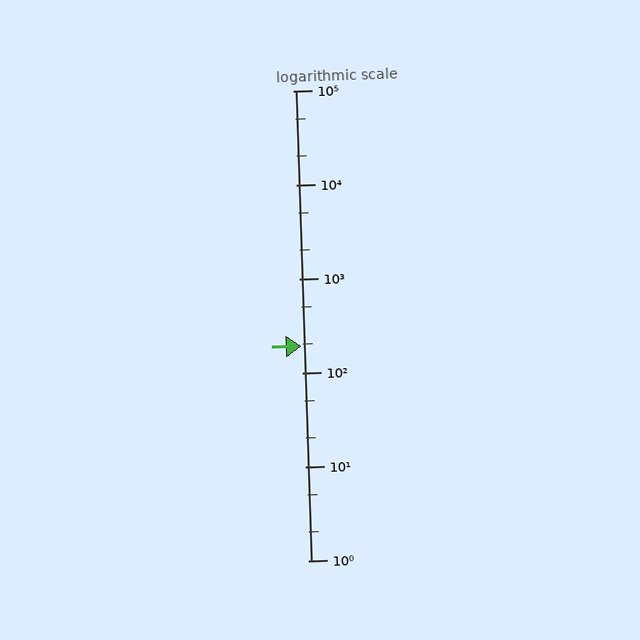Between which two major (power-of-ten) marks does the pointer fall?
The pointer is between 100 and 1000.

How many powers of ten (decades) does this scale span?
The scale spans 5 decades, from 1 to 100000.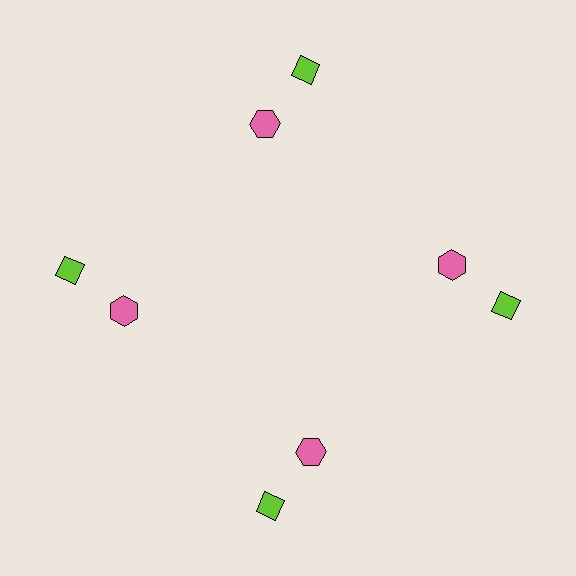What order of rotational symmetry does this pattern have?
This pattern has 4-fold rotational symmetry.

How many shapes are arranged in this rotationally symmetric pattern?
There are 8 shapes, arranged in 4 groups of 2.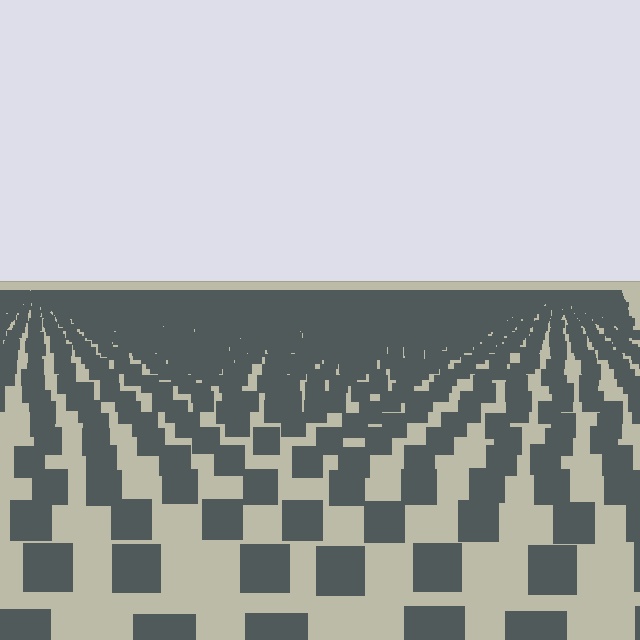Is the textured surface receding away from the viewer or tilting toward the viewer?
The surface is receding away from the viewer. Texture elements get smaller and denser toward the top.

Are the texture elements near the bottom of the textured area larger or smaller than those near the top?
Larger. Near the bottom, elements are closer to the viewer and appear at a bigger on-screen size.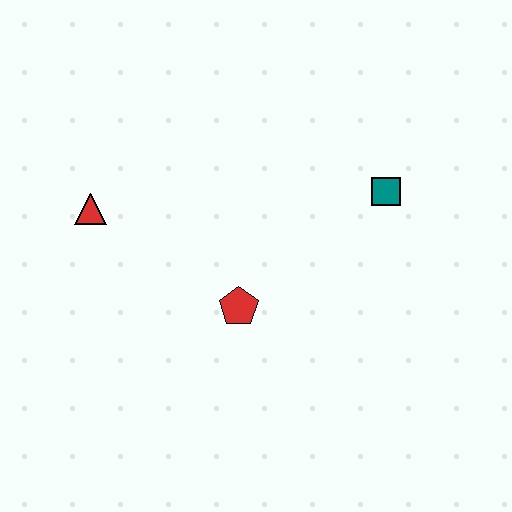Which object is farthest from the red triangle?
The teal square is farthest from the red triangle.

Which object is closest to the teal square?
The red pentagon is closest to the teal square.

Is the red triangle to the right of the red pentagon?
No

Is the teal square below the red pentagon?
No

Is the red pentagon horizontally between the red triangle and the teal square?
Yes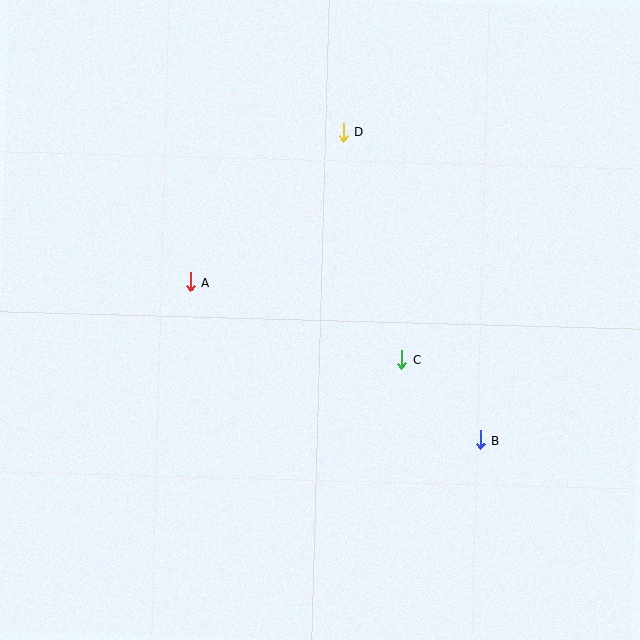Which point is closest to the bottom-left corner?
Point A is closest to the bottom-left corner.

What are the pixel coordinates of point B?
Point B is at (480, 440).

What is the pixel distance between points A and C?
The distance between A and C is 225 pixels.